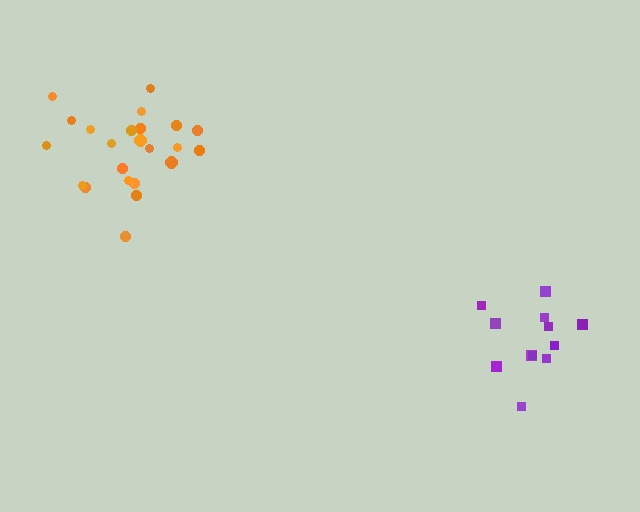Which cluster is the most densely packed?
Purple.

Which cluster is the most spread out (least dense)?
Orange.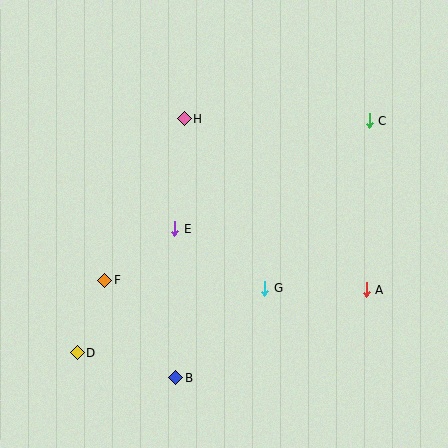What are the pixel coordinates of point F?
Point F is at (105, 280).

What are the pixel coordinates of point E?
Point E is at (175, 229).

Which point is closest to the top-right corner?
Point C is closest to the top-right corner.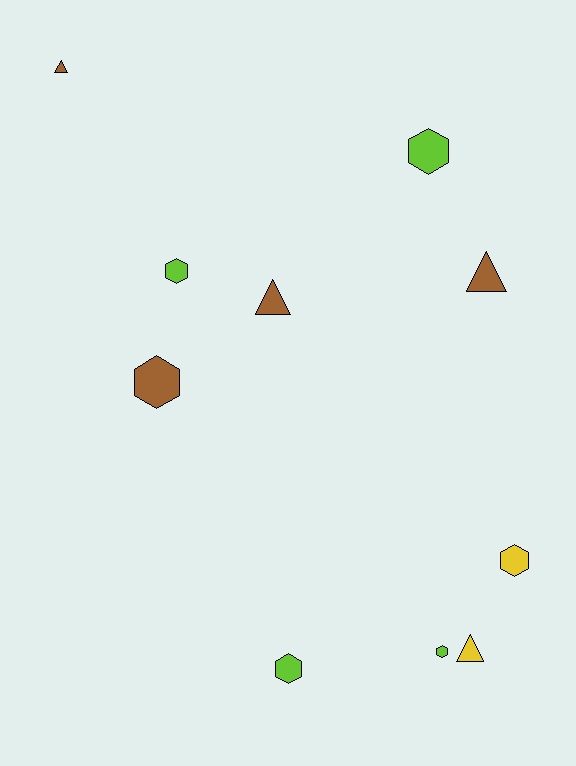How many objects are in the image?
There are 10 objects.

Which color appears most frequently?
Brown, with 4 objects.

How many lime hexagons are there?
There are 4 lime hexagons.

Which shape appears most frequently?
Hexagon, with 6 objects.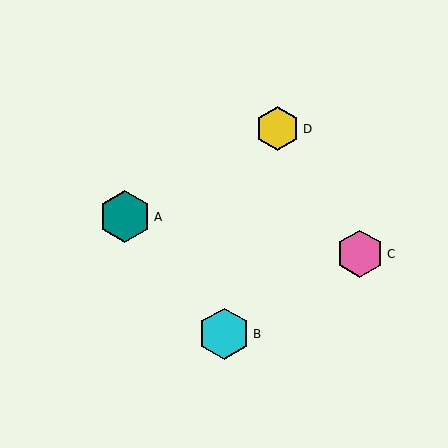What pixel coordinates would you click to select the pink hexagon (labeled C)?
Click at (360, 254) to select the pink hexagon C.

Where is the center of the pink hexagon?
The center of the pink hexagon is at (360, 254).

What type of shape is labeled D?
Shape D is a yellow hexagon.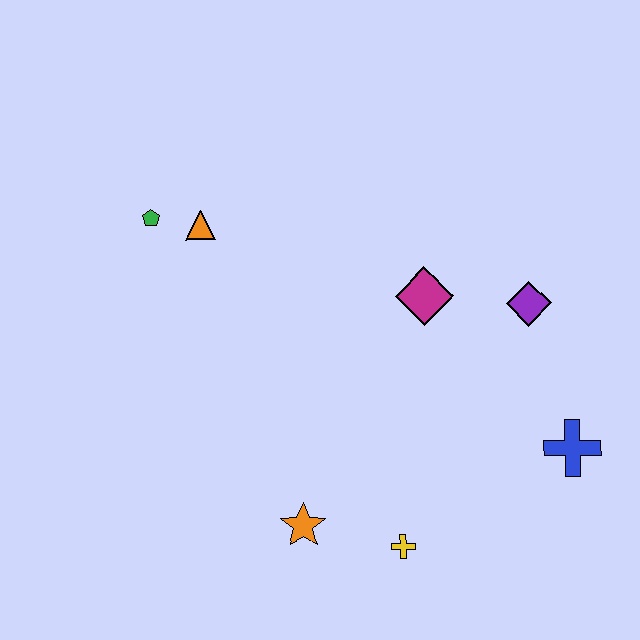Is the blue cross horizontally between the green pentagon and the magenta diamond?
No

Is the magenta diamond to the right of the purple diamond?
No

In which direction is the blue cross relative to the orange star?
The blue cross is to the right of the orange star.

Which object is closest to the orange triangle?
The green pentagon is closest to the orange triangle.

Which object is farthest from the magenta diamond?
The green pentagon is farthest from the magenta diamond.